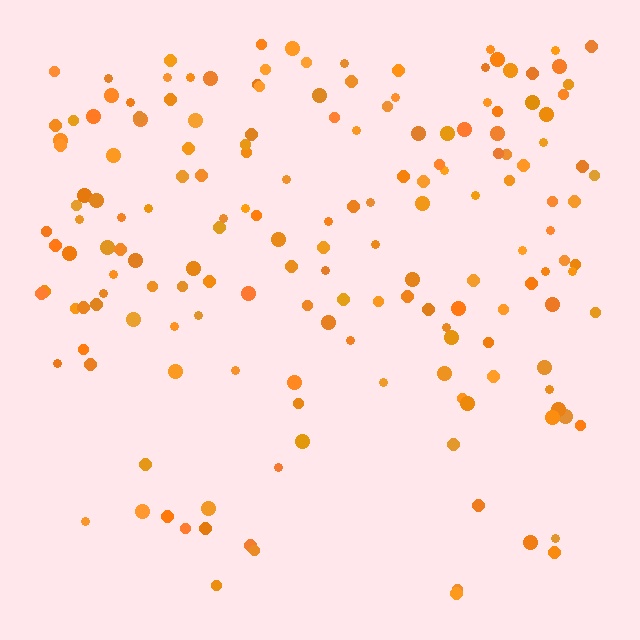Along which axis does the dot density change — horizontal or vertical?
Vertical.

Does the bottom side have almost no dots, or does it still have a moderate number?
Still a moderate number, just noticeably fewer than the top.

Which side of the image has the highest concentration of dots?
The top.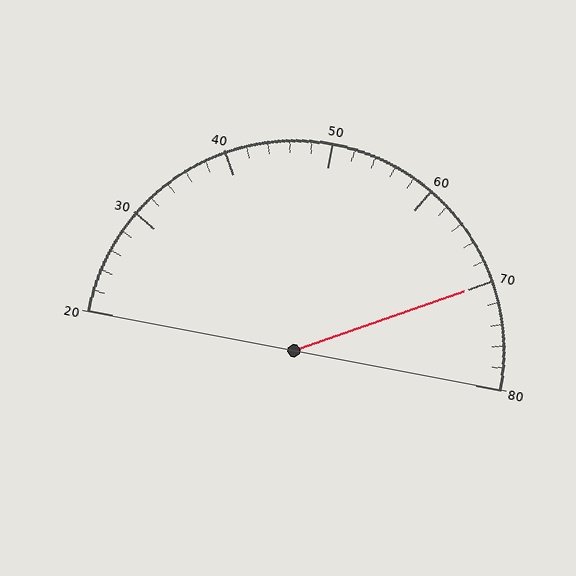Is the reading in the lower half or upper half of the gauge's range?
The reading is in the upper half of the range (20 to 80).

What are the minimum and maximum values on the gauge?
The gauge ranges from 20 to 80.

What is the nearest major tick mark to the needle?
The nearest major tick mark is 70.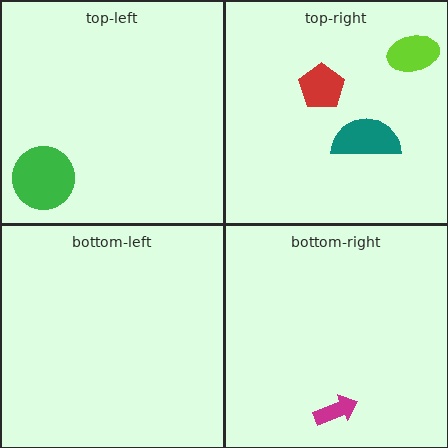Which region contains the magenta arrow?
The bottom-right region.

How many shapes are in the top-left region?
1.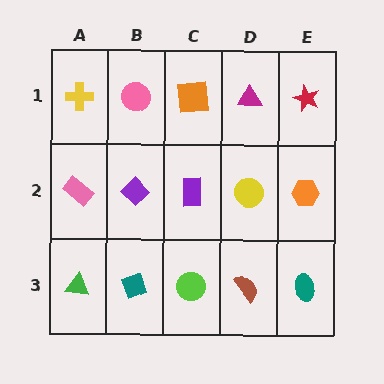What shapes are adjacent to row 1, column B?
A purple diamond (row 2, column B), a yellow cross (row 1, column A), an orange square (row 1, column C).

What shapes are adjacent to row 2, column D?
A magenta triangle (row 1, column D), a brown semicircle (row 3, column D), a purple rectangle (row 2, column C), an orange hexagon (row 2, column E).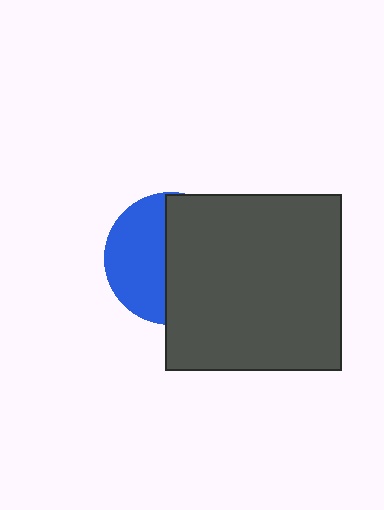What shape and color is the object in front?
The object in front is a dark gray square.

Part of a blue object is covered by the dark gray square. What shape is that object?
It is a circle.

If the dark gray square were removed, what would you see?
You would see the complete blue circle.